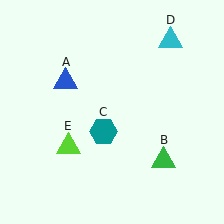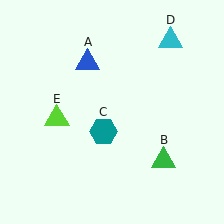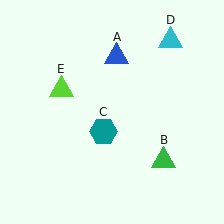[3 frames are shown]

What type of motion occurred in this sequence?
The blue triangle (object A), lime triangle (object E) rotated clockwise around the center of the scene.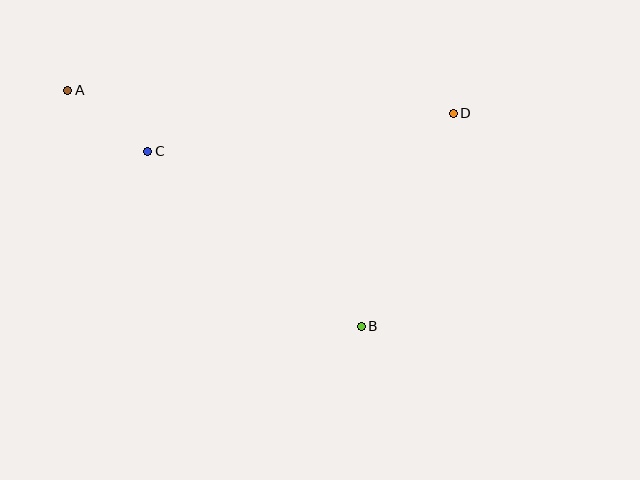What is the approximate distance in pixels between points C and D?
The distance between C and D is approximately 308 pixels.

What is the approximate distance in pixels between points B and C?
The distance between B and C is approximately 276 pixels.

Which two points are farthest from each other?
Points A and D are farthest from each other.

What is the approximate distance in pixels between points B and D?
The distance between B and D is approximately 233 pixels.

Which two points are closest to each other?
Points A and C are closest to each other.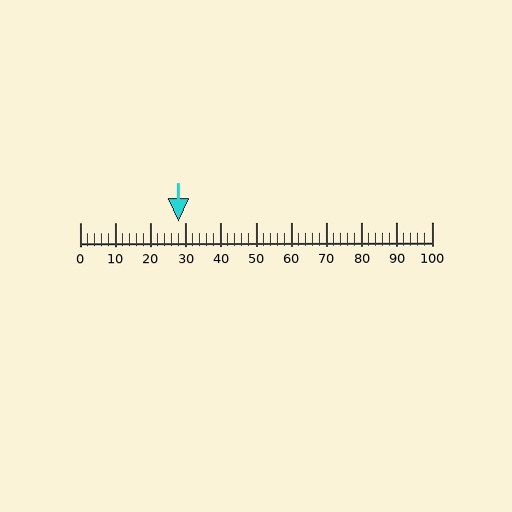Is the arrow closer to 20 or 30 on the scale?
The arrow is closer to 30.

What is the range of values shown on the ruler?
The ruler shows values from 0 to 100.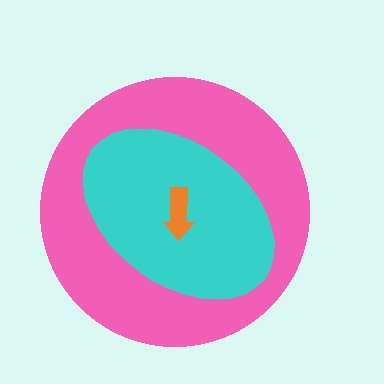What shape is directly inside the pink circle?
The cyan ellipse.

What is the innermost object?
The orange arrow.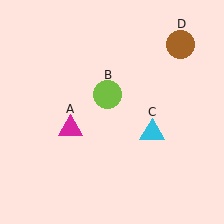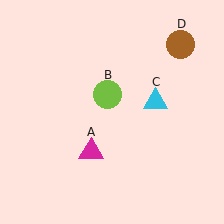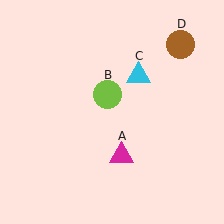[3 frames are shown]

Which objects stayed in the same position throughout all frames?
Lime circle (object B) and brown circle (object D) remained stationary.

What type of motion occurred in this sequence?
The magenta triangle (object A), cyan triangle (object C) rotated counterclockwise around the center of the scene.